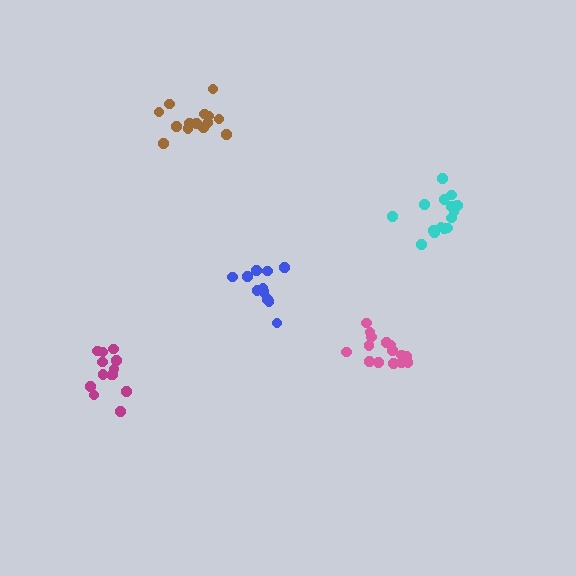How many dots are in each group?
Group 1: 12 dots, Group 2: 15 dots, Group 3: 13 dots, Group 4: 14 dots, Group 5: 15 dots (69 total).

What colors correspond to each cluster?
The clusters are colored: blue, cyan, magenta, brown, pink.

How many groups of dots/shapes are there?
There are 5 groups.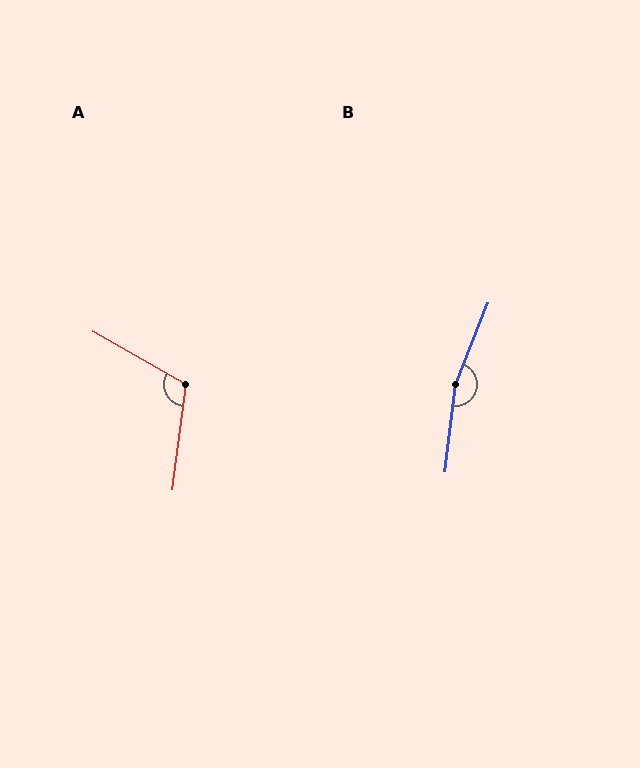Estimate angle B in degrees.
Approximately 165 degrees.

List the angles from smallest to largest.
A (112°), B (165°).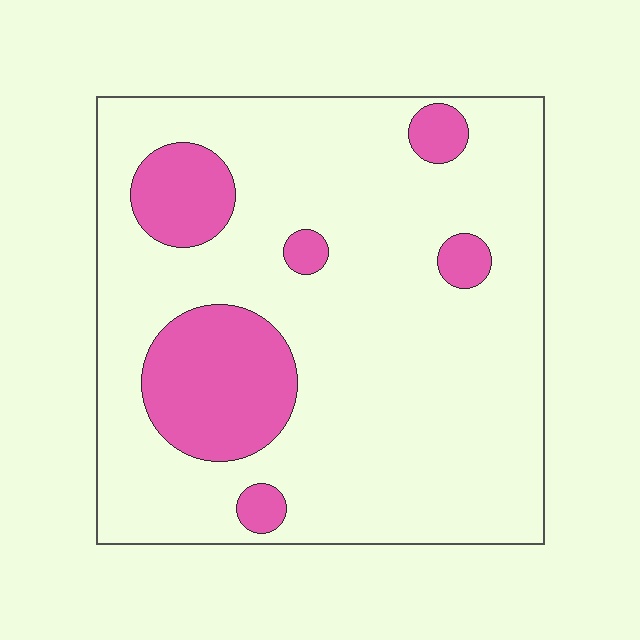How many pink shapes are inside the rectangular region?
6.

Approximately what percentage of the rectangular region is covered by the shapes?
Approximately 20%.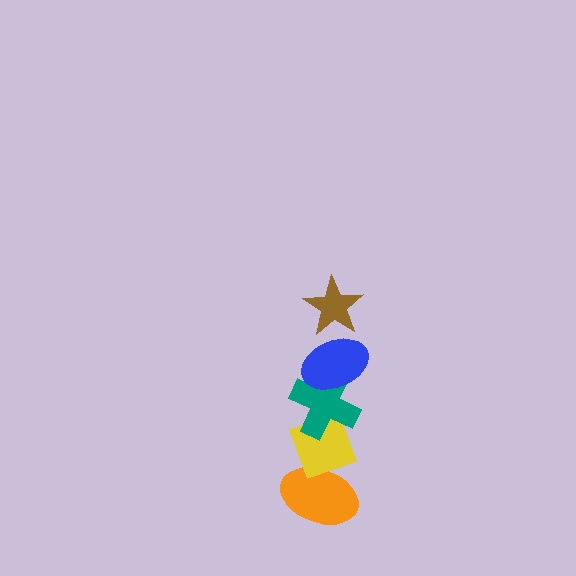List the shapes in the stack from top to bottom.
From top to bottom: the brown star, the blue ellipse, the teal cross, the yellow diamond, the orange ellipse.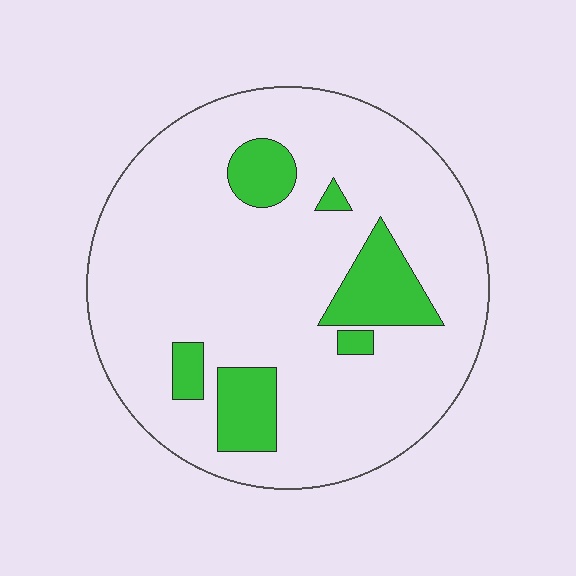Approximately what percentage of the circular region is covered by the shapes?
Approximately 15%.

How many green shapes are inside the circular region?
6.